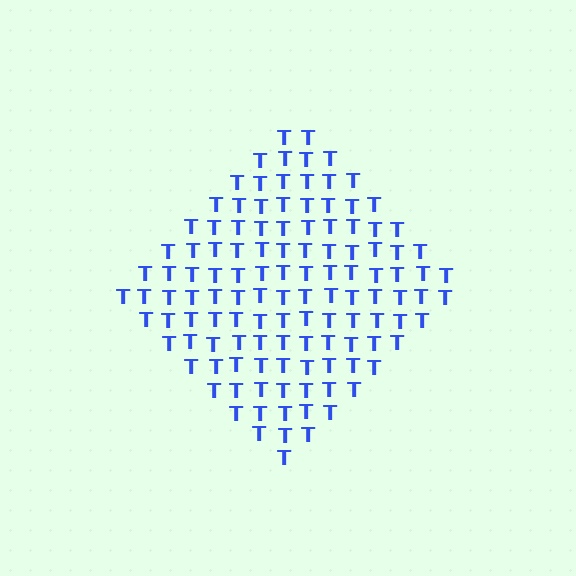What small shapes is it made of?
It is made of small letter T's.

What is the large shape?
The large shape is a diamond.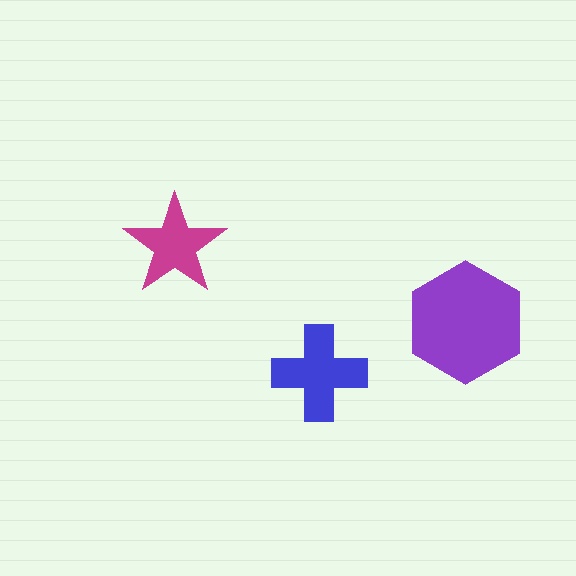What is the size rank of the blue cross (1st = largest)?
2nd.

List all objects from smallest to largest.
The magenta star, the blue cross, the purple hexagon.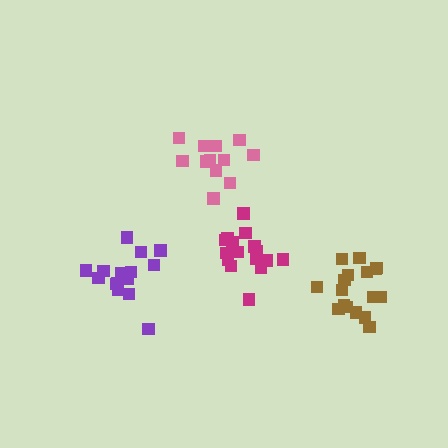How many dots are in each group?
Group 1: 17 dots, Group 2: 12 dots, Group 3: 17 dots, Group 4: 17 dots (63 total).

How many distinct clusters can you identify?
There are 4 distinct clusters.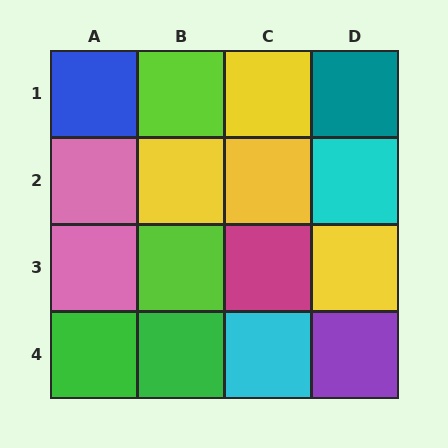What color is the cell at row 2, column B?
Yellow.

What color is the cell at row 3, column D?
Yellow.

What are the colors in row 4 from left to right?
Green, green, cyan, purple.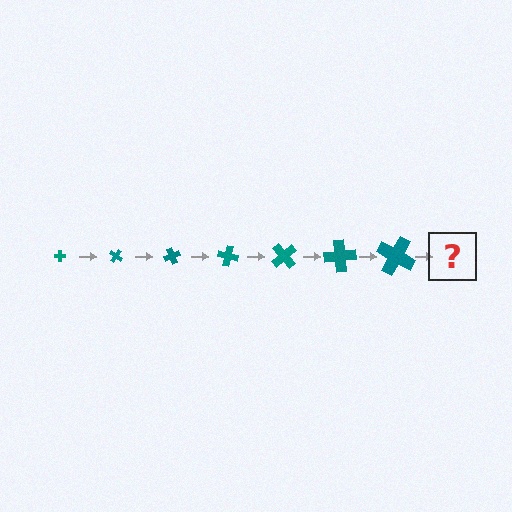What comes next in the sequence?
The next element should be a cross, larger than the previous one and rotated 245 degrees from the start.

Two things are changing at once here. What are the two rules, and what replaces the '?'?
The two rules are that the cross grows larger each step and it rotates 35 degrees each step. The '?' should be a cross, larger than the previous one and rotated 245 degrees from the start.